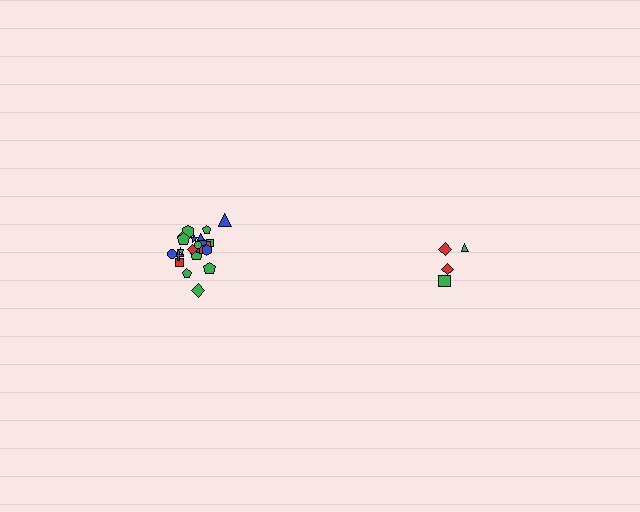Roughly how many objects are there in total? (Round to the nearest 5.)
Roughly 25 objects in total.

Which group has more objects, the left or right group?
The left group.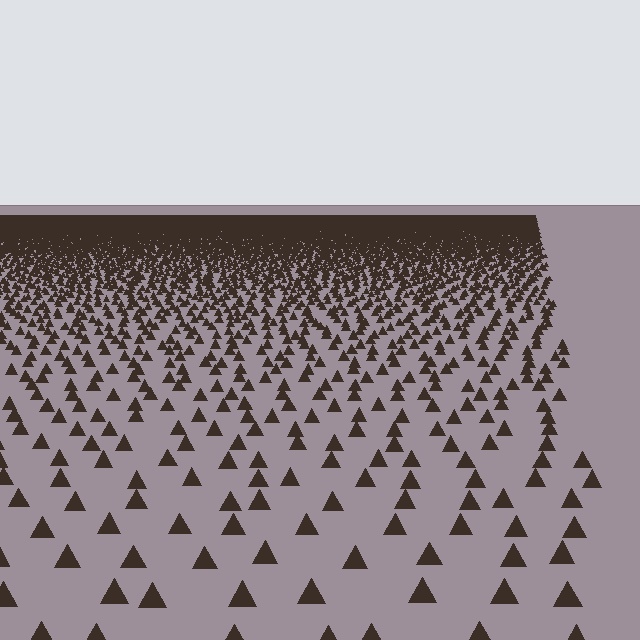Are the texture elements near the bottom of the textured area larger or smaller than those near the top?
Larger. Near the bottom, elements are closer to the viewer and appear at a bigger on-screen size.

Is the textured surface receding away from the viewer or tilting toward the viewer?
The surface is receding away from the viewer. Texture elements get smaller and denser toward the top.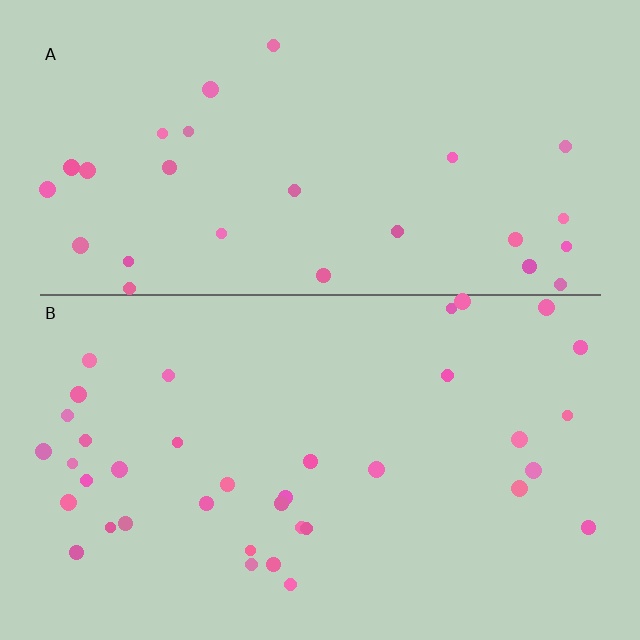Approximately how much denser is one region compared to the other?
Approximately 1.4× — region B over region A.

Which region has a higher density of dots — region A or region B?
B (the bottom).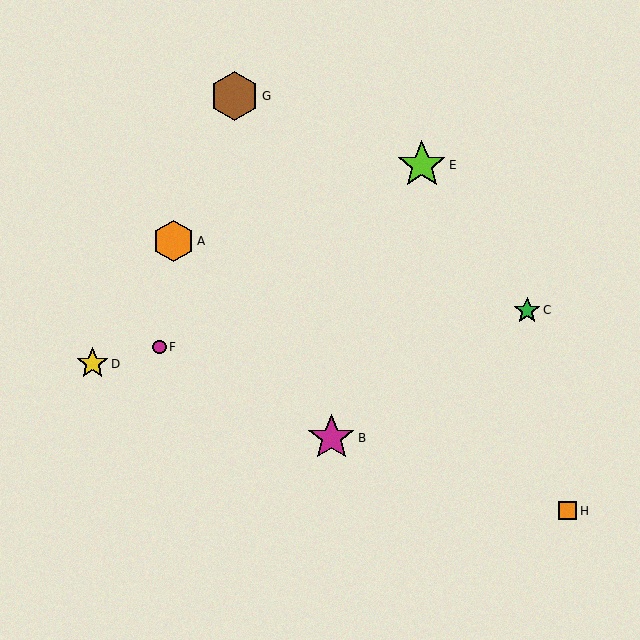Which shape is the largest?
The brown hexagon (labeled G) is the largest.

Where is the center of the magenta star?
The center of the magenta star is at (331, 438).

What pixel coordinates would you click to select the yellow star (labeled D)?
Click at (93, 364) to select the yellow star D.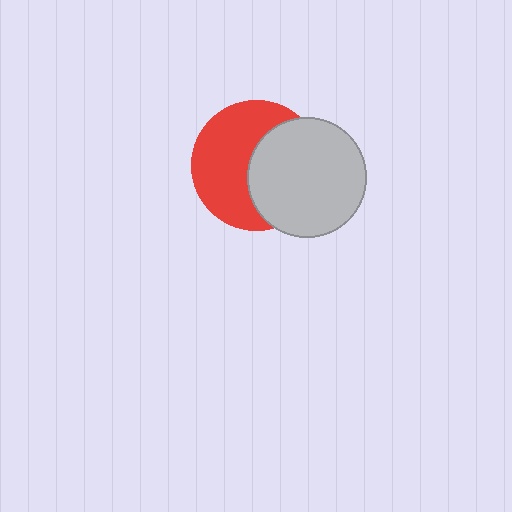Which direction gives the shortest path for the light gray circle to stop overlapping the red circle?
Moving right gives the shortest separation.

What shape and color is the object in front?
The object in front is a light gray circle.